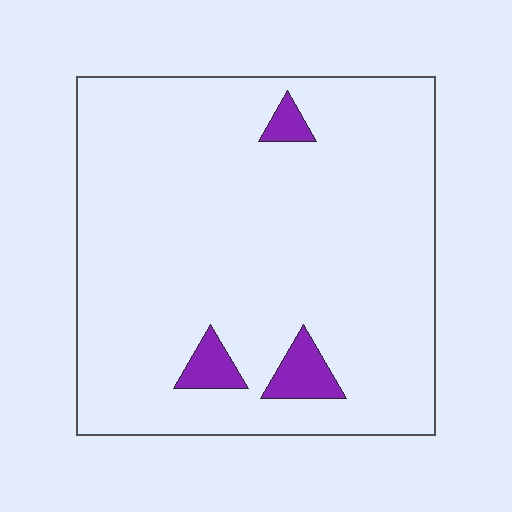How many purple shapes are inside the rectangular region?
3.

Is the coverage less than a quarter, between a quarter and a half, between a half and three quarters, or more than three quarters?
Less than a quarter.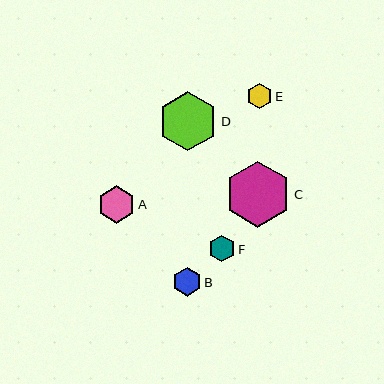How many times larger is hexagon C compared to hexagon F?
Hexagon C is approximately 2.4 times the size of hexagon F.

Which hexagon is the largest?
Hexagon C is the largest with a size of approximately 66 pixels.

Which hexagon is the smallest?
Hexagon E is the smallest with a size of approximately 25 pixels.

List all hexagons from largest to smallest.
From largest to smallest: C, D, A, B, F, E.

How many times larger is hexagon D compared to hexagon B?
Hexagon D is approximately 2.1 times the size of hexagon B.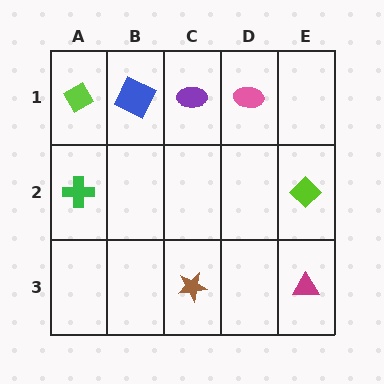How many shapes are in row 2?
2 shapes.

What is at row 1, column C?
A purple ellipse.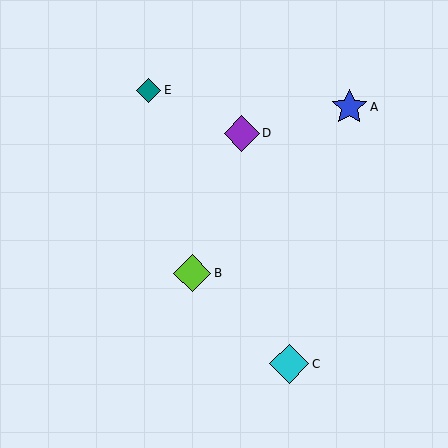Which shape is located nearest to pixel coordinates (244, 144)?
The purple diamond (labeled D) at (242, 133) is nearest to that location.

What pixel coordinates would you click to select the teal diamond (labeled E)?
Click at (149, 90) to select the teal diamond E.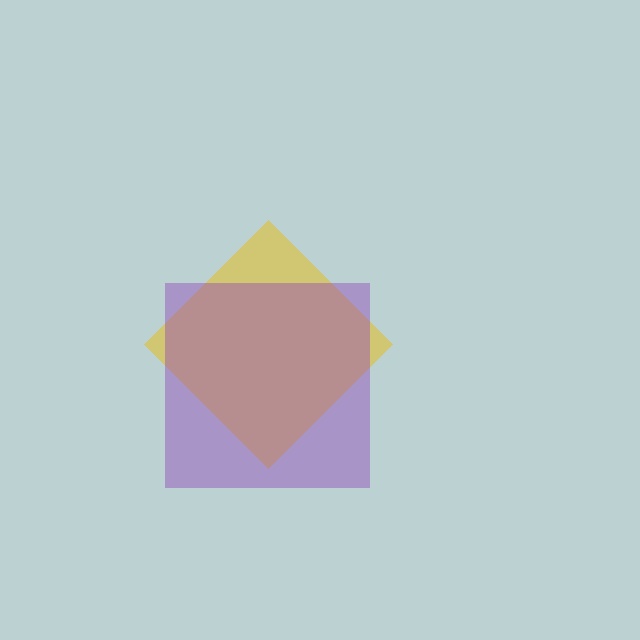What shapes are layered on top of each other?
The layered shapes are: a yellow diamond, a purple square.